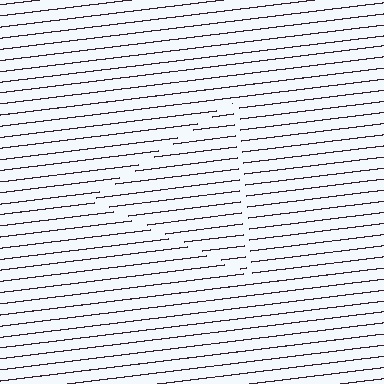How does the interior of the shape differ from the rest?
The interior of the shape contains the same grating, shifted by half a period — the contour is defined by the phase discontinuity where line-ends from the inner and outer gratings abut.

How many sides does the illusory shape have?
3 sides — the line-ends trace a triangle.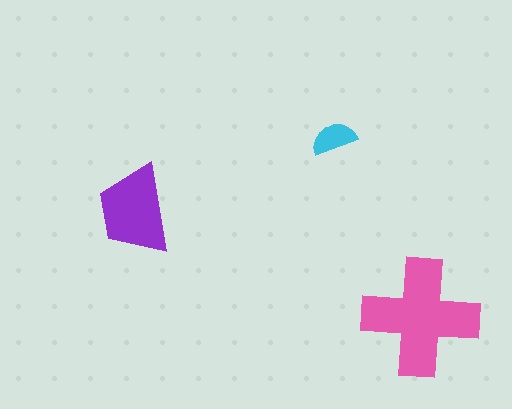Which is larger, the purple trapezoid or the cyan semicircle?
The purple trapezoid.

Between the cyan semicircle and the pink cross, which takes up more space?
The pink cross.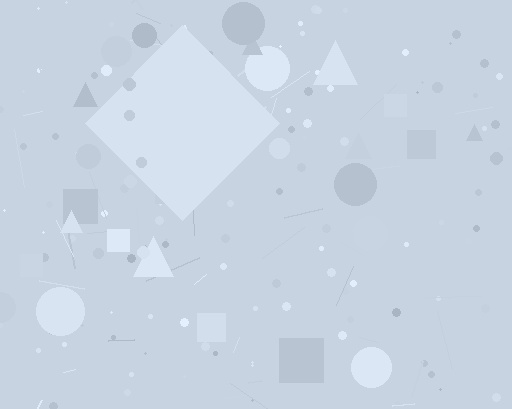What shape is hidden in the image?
A diamond is hidden in the image.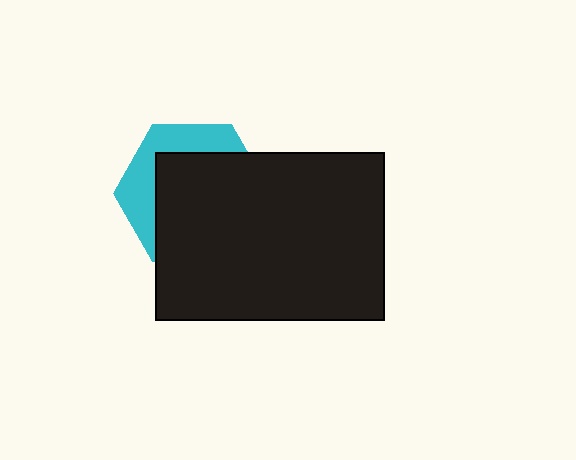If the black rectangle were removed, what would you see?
You would see the complete cyan hexagon.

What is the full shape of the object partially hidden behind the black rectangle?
The partially hidden object is a cyan hexagon.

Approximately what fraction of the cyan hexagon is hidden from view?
Roughly 67% of the cyan hexagon is hidden behind the black rectangle.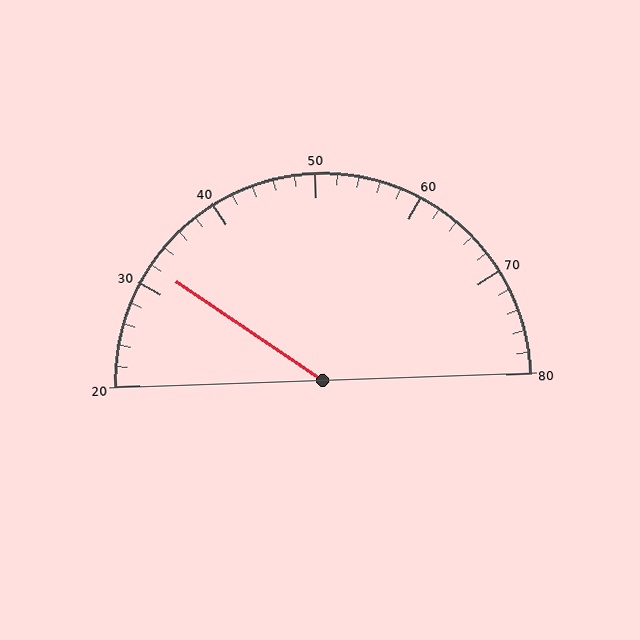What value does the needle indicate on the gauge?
The needle indicates approximately 32.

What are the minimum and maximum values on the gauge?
The gauge ranges from 20 to 80.